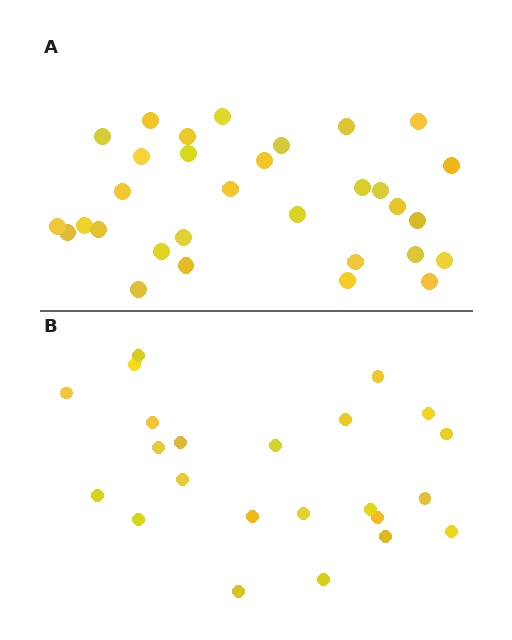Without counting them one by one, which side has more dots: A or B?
Region A (the top region) has more dots.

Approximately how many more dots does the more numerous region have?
Region A has roughly 8 or so more dots than region B.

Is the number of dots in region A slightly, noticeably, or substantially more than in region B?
Region A has noticeably more, but not dramatically so. The ratio is roughly 1.3 to 1.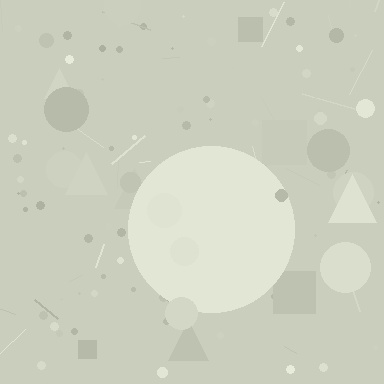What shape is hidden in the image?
A circle is hidden in the image.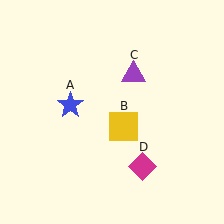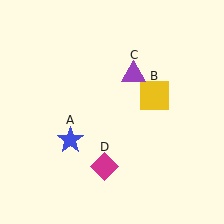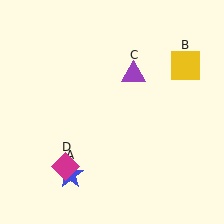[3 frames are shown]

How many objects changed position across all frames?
3 objects changed position: blue star (object A), yellow square (object B), magenta diamond (object D).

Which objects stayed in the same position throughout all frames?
Purple triangle (object C) remained stationary.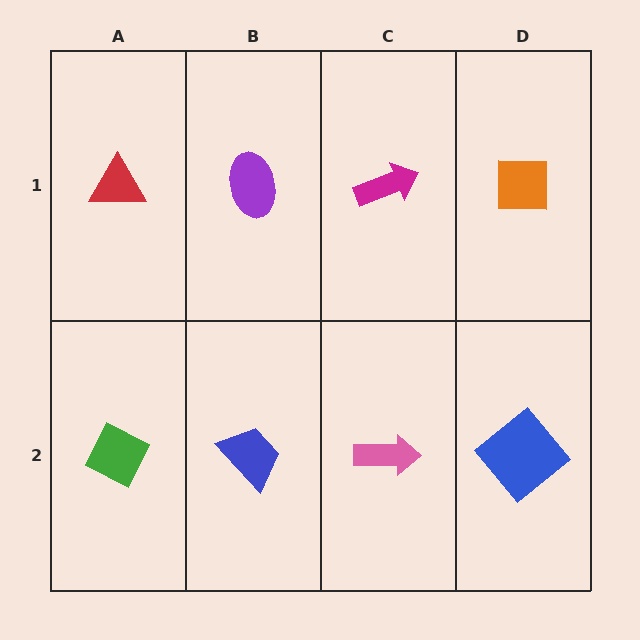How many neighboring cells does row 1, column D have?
2.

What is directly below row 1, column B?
A blue trapezoid.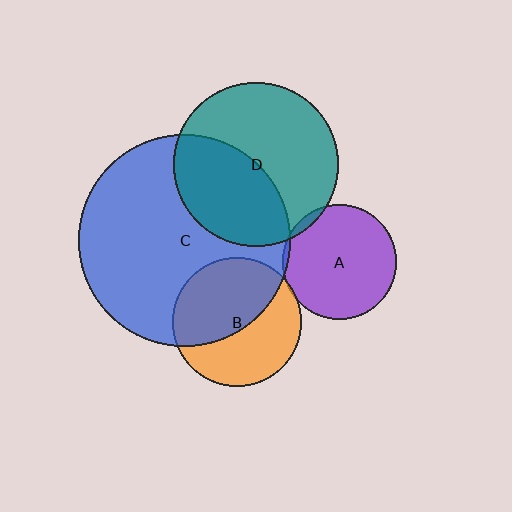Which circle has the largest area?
Circle C (blue).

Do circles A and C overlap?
Yes.